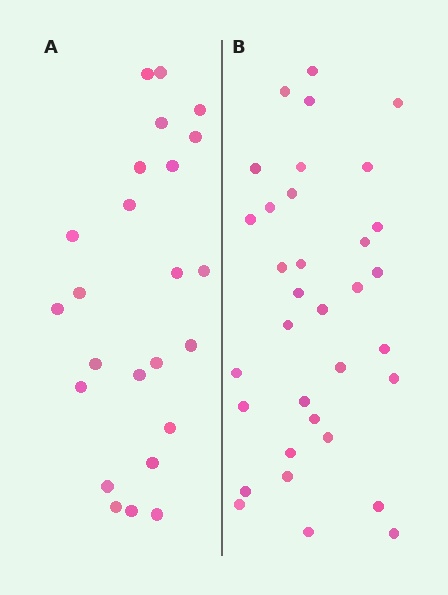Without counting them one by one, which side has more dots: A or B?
Region B (the right region) has more dots.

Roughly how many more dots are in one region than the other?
Region B has roughly 10 or so more dots than region A.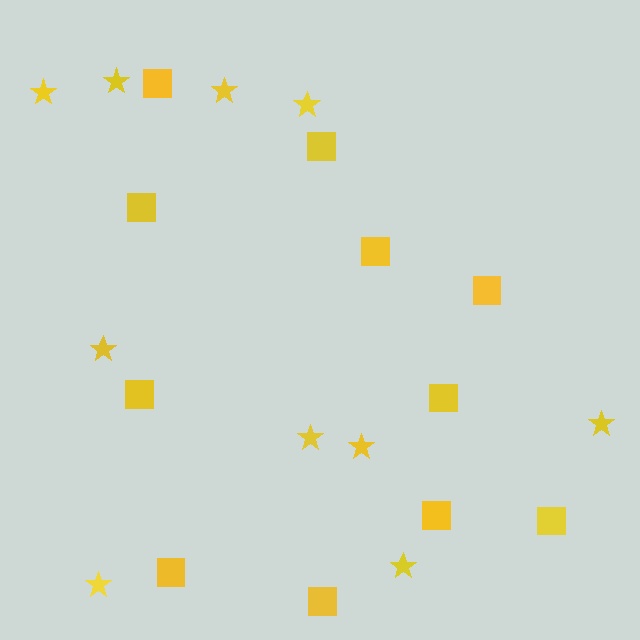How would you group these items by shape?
There are 2 groups: one group of squares (11) and one group of stars (10).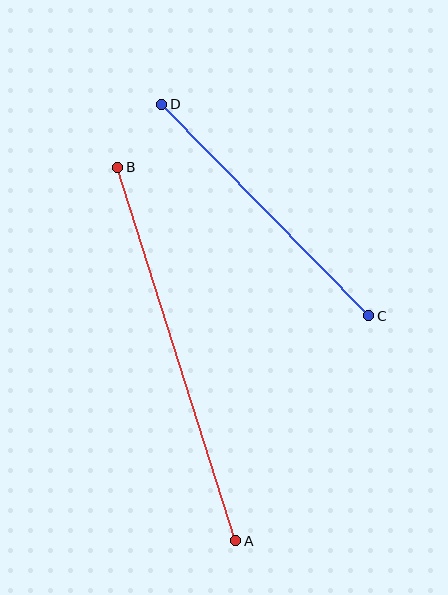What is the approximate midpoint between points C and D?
The midpoint is at approximately (265, 210) pixels.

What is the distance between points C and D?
The distance is approximately 296 pixels.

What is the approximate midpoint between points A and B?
The midpoint is at approximately (177, 354) pixels.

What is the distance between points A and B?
The distance is approximately 392 pixels.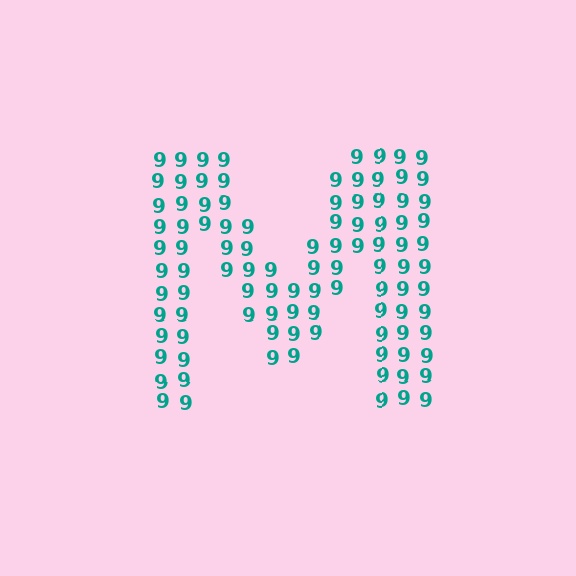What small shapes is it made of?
It is made of small digit 9's.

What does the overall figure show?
The overall figure shows the letter M.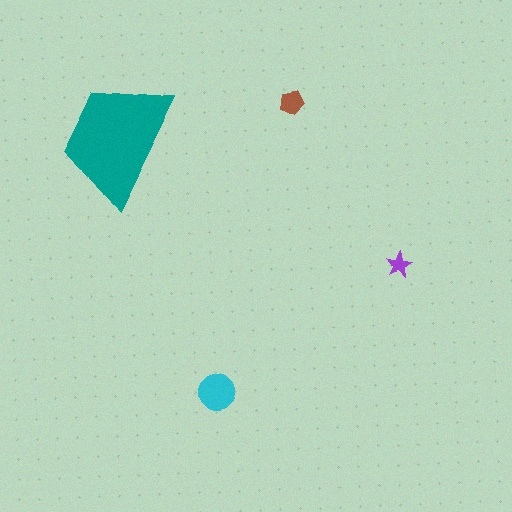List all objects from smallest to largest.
The purple star, the brown pentagon, the cyan circle, the teal trapezoid.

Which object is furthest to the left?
The teal trapezoid is leftmost.